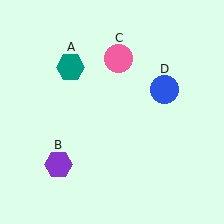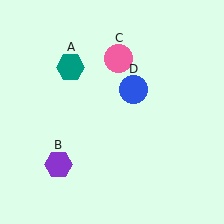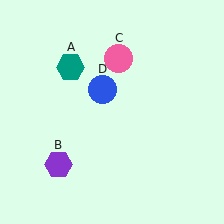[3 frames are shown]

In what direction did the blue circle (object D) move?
The blue circle (object D) moved left.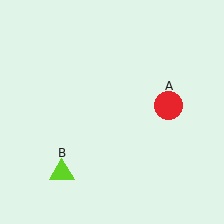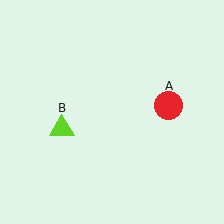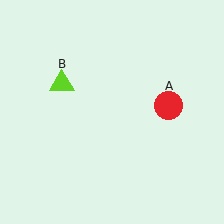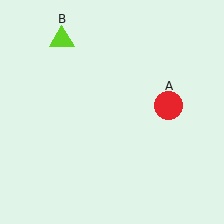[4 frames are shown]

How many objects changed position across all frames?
1 object changed position: lime triangle (object B).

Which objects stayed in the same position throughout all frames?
Red circle (object A) remained stationary.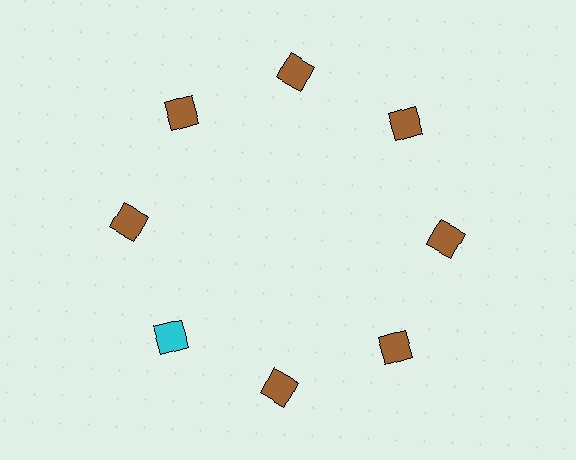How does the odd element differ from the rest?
It has a different color: cyan instead of brown.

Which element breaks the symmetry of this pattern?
The cyan square at roughly the 8 o'clock position breaks the symmetry. All other shapes are brown squares.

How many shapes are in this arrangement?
There are 8 shapes arranged in a ring pattern.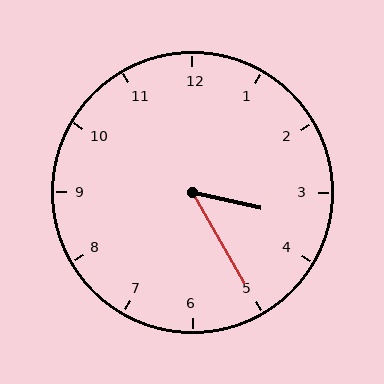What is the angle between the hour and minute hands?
Approximately 48 degrees.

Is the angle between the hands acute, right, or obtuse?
It is acute.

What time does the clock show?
3:25.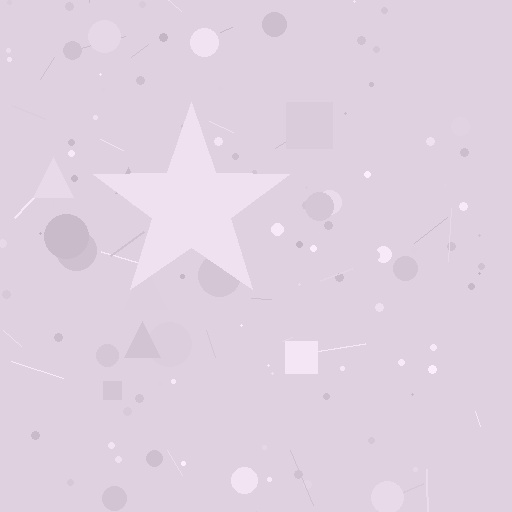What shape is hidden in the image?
A star is hidden in the image.